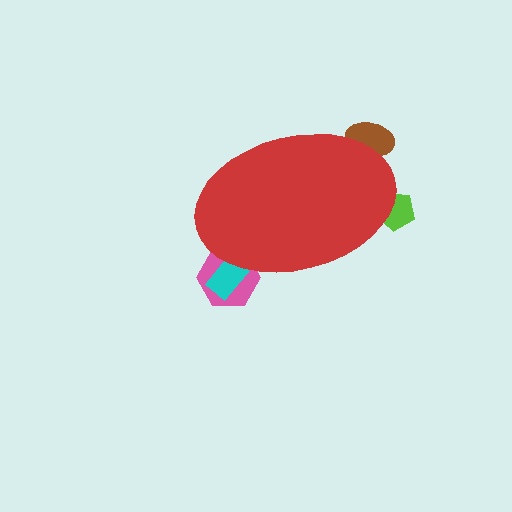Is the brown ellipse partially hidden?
Yes, the brown ellipse is partially hidden behind the red ellipse.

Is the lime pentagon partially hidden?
Yes, the lime pentagon is partially hidden behind the red ellipse.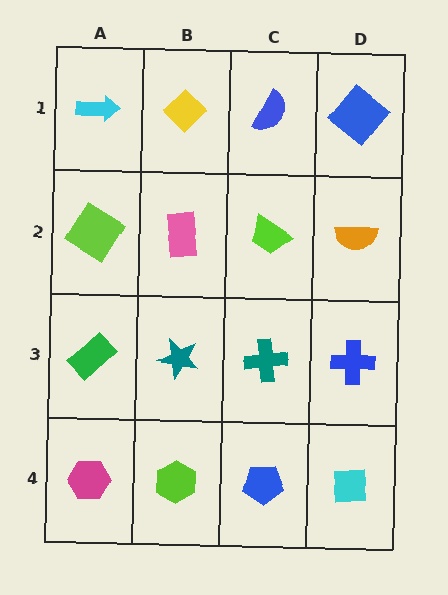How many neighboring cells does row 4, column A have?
2.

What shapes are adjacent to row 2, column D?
A blue diamond (row 1, column D), a blue cross (row 3, column D), a lime trapezoid (row 2, column C).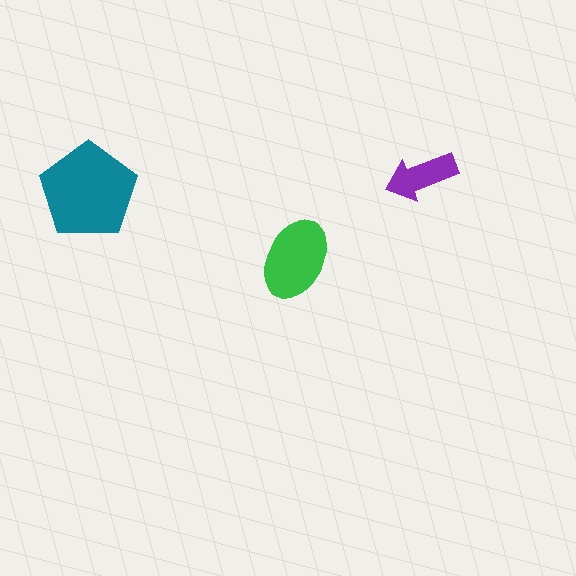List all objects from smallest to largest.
The purple arrow, the green ellipse, the teal pentagon.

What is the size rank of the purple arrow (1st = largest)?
3rd.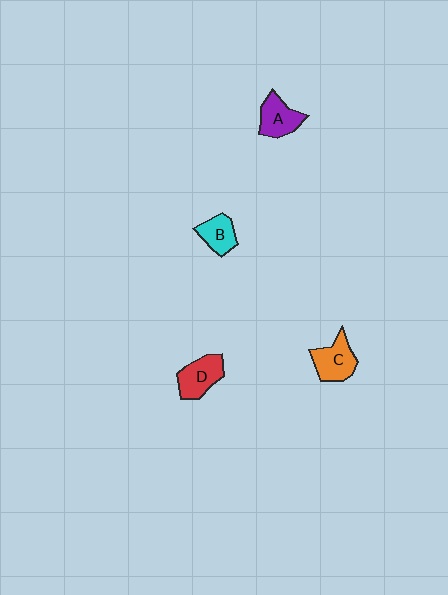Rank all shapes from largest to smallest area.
From largest to smallest: D (red), C (orange), A (purple), B (cyan).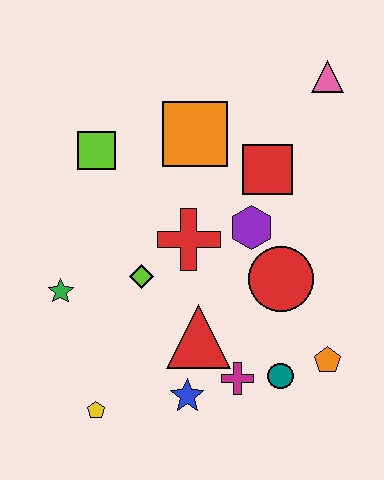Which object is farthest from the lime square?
The orange pentagon is farthest from the lime square.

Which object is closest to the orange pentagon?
The teal circle is closest to the orange pentagon.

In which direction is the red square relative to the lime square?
The red square is to the right of the lime square.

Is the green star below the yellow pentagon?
No